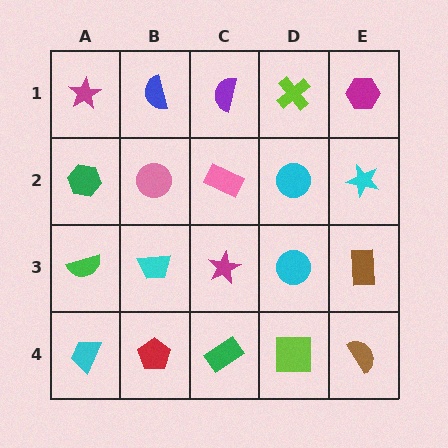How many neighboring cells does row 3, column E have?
3.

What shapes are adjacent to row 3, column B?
A pink circle (row 2, column B), a red pentagon (row 4, column B), a green semicircle (row 3, column A), a magenta star (row 3, column C).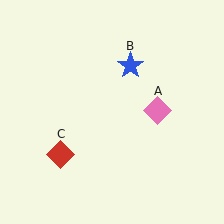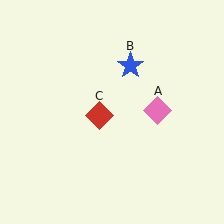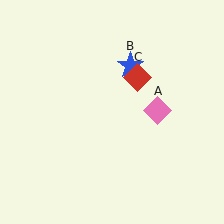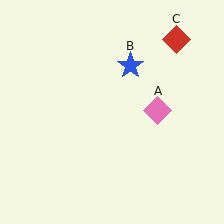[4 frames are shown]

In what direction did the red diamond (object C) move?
The red diamond (object C) moved up and to the right.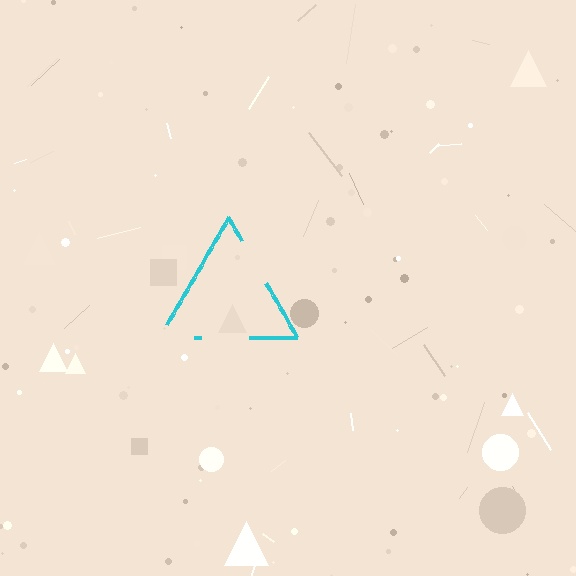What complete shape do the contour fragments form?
The contour fragments form a triangle.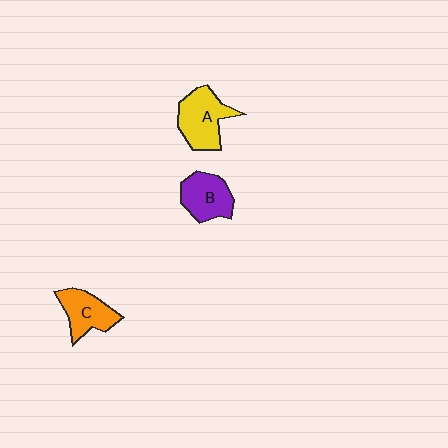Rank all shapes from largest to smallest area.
From largest to smallest: A (yellow), B (purple), C (orange).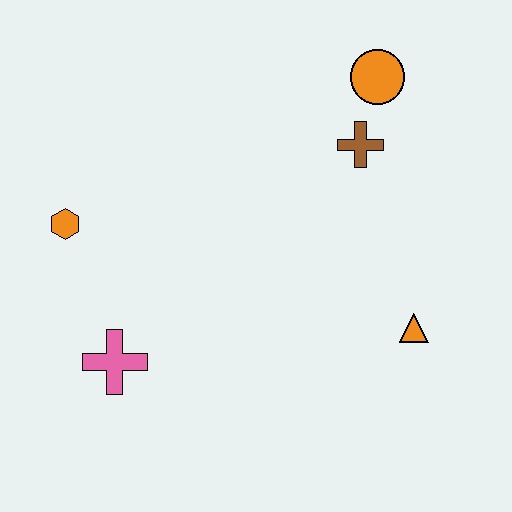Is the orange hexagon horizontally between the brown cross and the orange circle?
No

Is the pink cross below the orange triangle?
Yes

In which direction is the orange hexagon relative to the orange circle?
The orange hexagon is to the left of the orange circle.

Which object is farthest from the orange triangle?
The orange hexagon is farthest from the orange triangle.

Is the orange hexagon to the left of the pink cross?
Yes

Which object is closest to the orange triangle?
The brown cross is closest to the orange triangle.